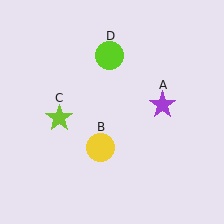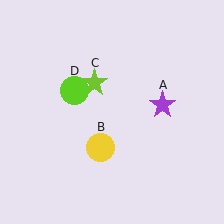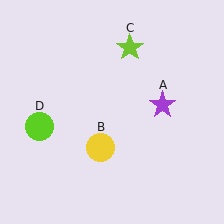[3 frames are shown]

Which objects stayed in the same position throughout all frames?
Purple star (object A) and yellow circle (object B) remained stationary.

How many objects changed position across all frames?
2 objects changed position: lime star (object C), lime circle (object D).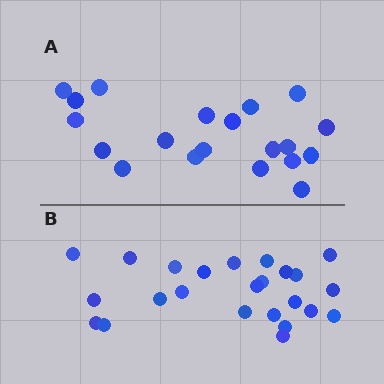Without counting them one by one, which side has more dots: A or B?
Region B (the bottom region) has more dots.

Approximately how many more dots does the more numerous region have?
Region B has about 4 more dots than region A.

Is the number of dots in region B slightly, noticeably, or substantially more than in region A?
Region B has only slightly more — the two regions are fairly close. The ratio is roughly 1.2 to 1.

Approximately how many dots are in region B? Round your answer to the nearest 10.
About 20 dots. (The exact count is 24, which rounds to 20.)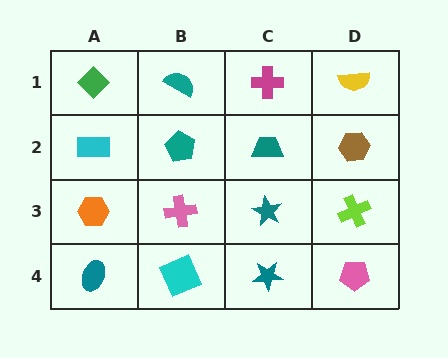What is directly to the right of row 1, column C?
A yellow semicircle.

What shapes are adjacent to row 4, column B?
A pink cross (row 3, column B), a teal ellipse (row 4, column A), a teal star (row 4, column C).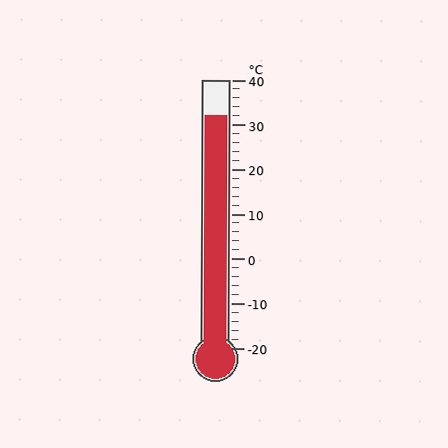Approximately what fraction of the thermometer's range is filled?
The thermometer is filled to approximately 85% of its range.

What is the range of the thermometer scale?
The thermometer scale ranges from -20°C to 40°C.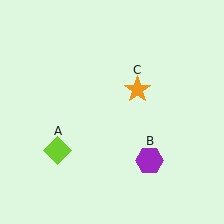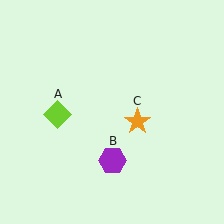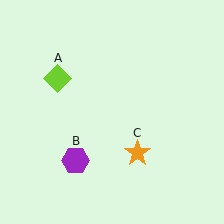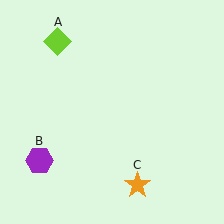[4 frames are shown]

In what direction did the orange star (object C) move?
The orange star (object C) moved down.